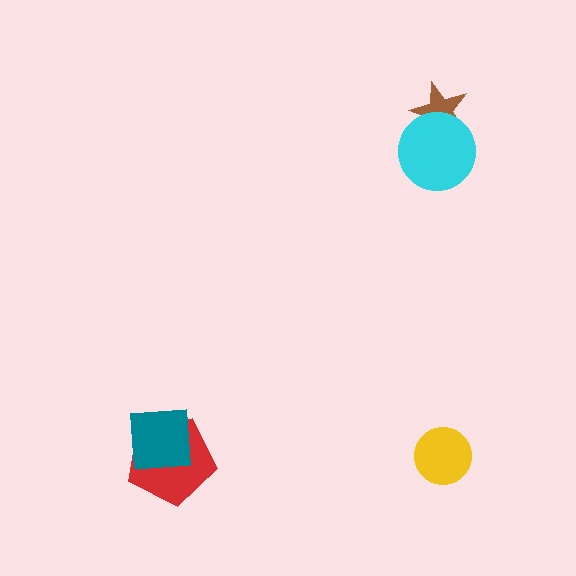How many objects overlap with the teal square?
1 object overlaps with the teal square.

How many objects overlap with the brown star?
1 object overlaps with the brown star.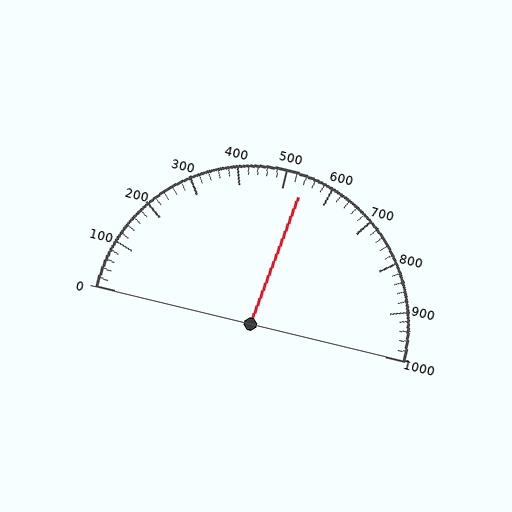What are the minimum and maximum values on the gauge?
The gauge ranges from 0 to 1000.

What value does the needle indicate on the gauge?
The needle indicates approximately 540.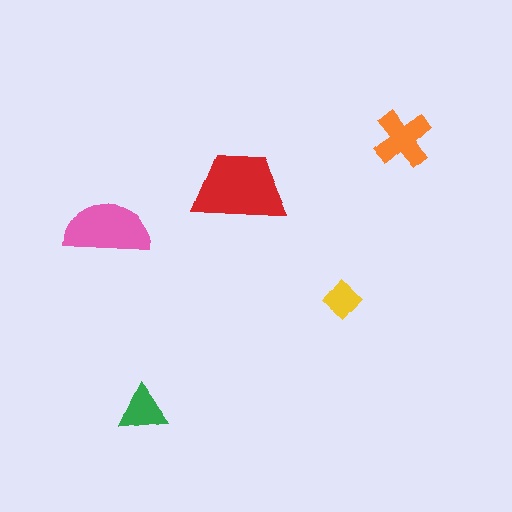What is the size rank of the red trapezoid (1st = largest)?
1st.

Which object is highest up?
The orange cross is topmost.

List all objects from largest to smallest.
The red trapezoid, the pink semicircle, the orange cross, the green triangle, the yellow diamond.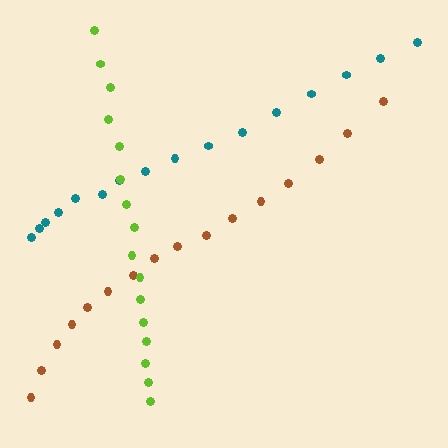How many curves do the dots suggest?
There are 3 distinct paths.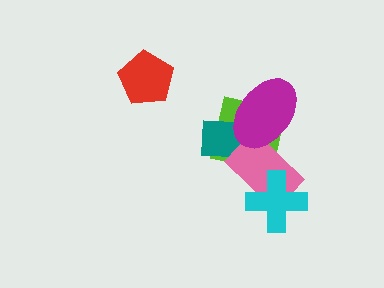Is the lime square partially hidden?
Yes, it is partially covered by another shape.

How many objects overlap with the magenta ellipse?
3 objects overlap with the magenta ellipse.